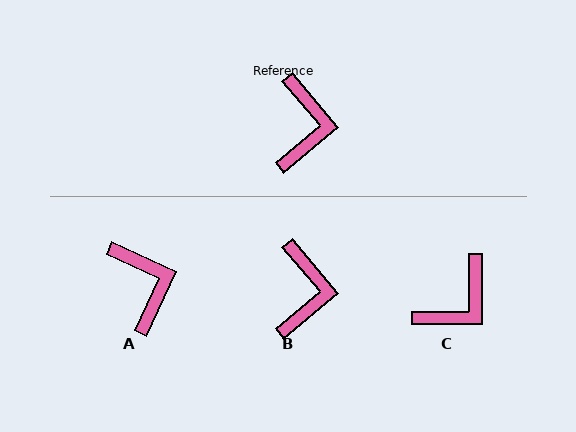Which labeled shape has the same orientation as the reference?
B.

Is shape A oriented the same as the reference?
No, it is off by about 25 degrees.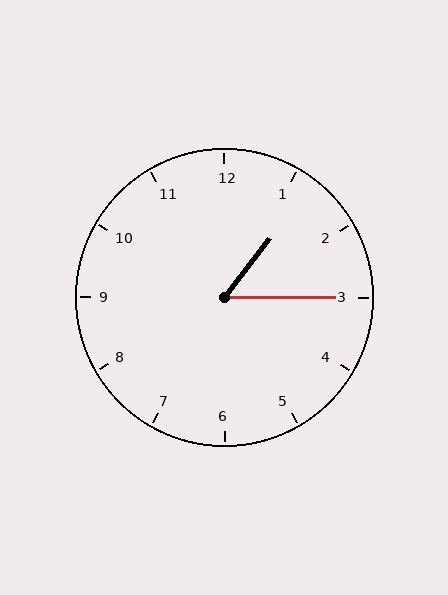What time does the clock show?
1:15.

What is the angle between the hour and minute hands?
Approximately 52 degrees.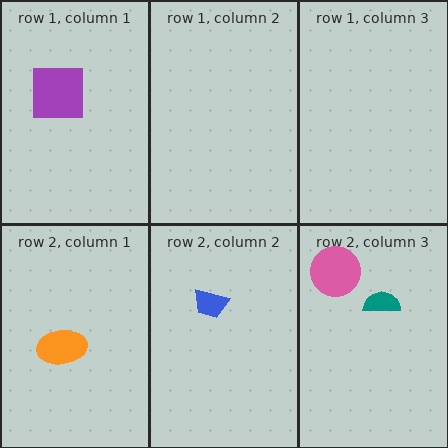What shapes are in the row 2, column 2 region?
The blue trapezoid.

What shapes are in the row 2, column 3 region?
The pink circle, the teal semicircle.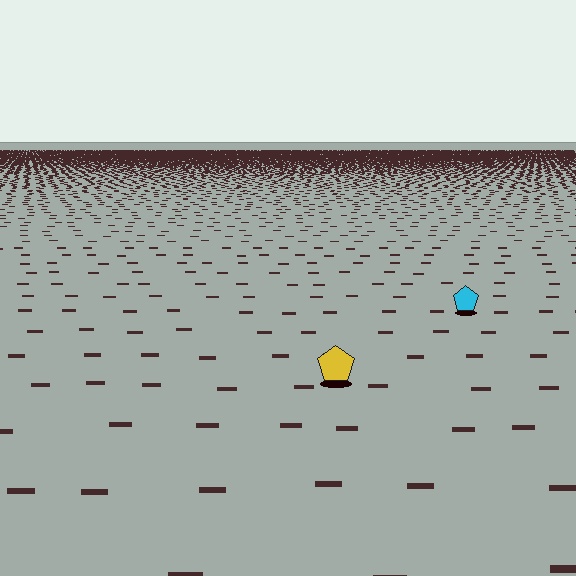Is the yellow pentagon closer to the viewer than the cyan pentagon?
Yes. The yellow pentagon is closer — you can tell from the texture gradient: the ground texture is coarser near it.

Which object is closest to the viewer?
The yellow pentagon is closest. The texture marks near it are larger and more spread out.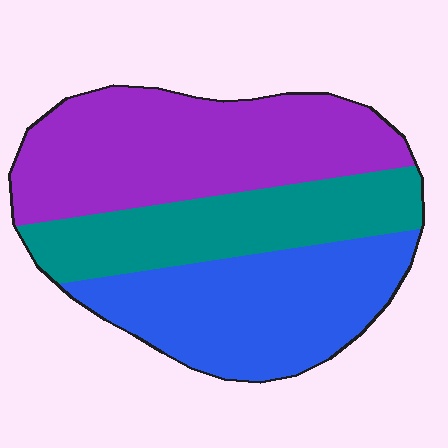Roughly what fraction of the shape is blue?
Blue takes up about one third (1/3) of the shape.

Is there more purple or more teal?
Purple.